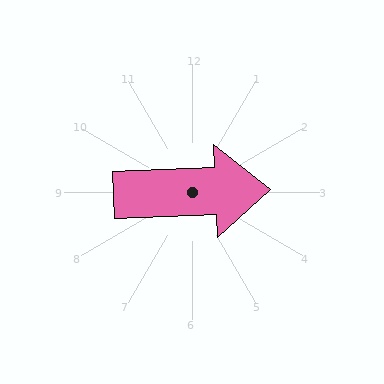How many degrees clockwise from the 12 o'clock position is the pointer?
Approximately 88 degrees.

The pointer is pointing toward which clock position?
Roughly 3 o'clock.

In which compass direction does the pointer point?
East.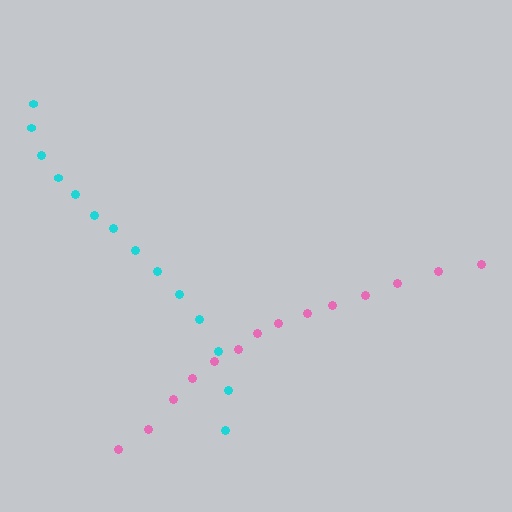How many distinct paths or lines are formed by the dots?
There are 2 distinct paths.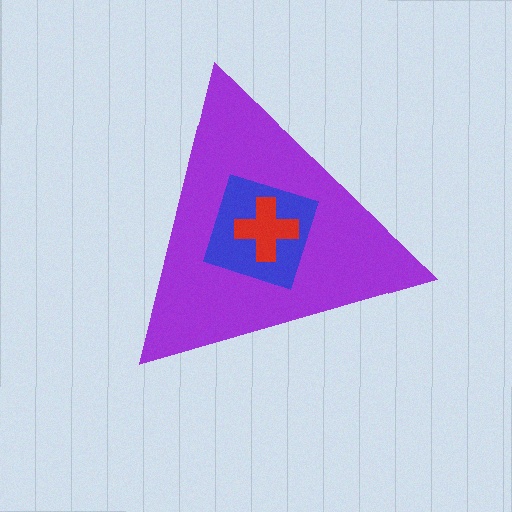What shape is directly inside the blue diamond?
The red cross.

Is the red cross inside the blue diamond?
Yes.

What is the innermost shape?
The red cross.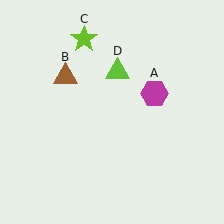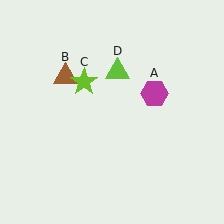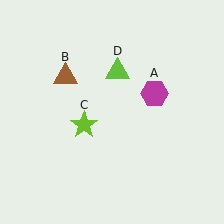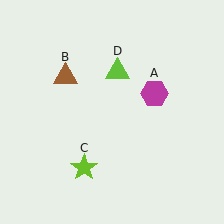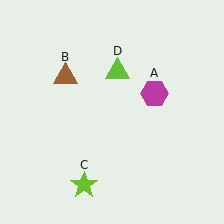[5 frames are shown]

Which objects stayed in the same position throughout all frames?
Magenta hexagon (object A) and brown triangle (object B) and lime triangle (object D) remained stationary.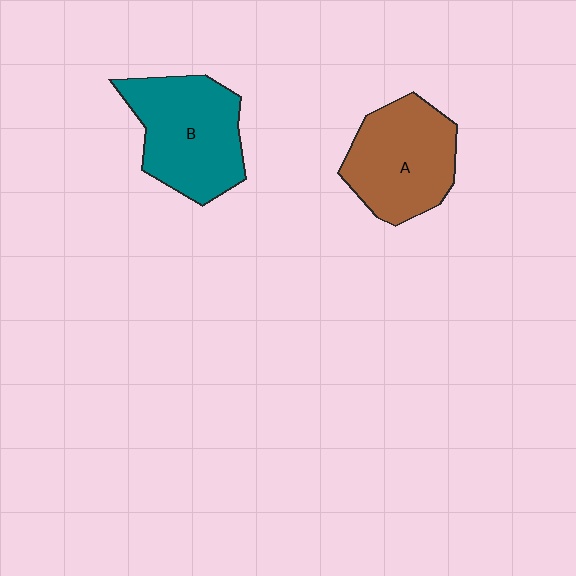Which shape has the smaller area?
Shape A (brown).